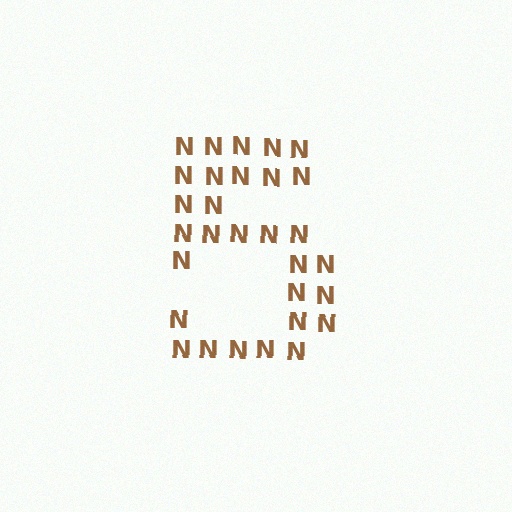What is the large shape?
The large shape is the digit 5.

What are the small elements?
The small elements are letter N's.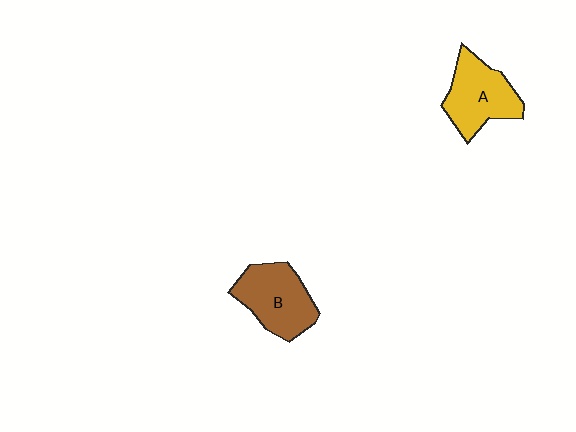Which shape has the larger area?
Shape B (brown).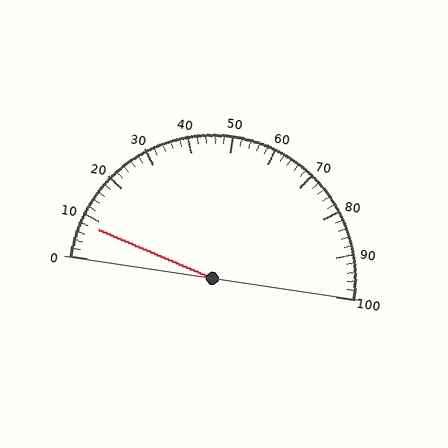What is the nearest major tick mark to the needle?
The nearest major tick mark is 10.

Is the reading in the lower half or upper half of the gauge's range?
The reading is in the lower half of the range (0 to 100).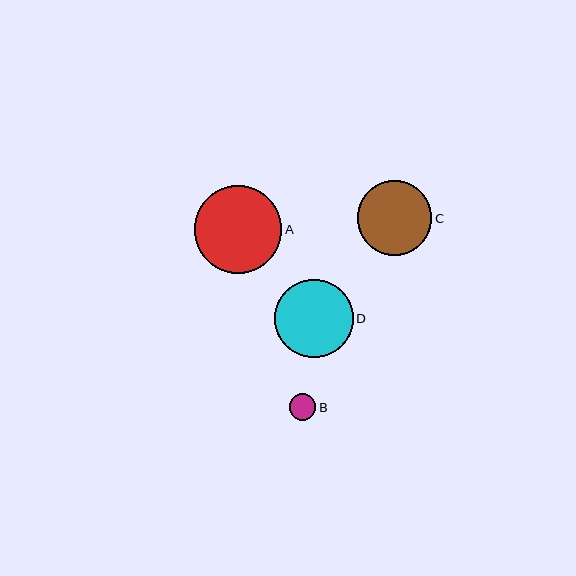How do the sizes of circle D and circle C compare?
Circle D and circle C are approximately the same size.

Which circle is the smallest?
Circle B is the smallest with a size of approximately 26 pixels.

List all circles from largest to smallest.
From largest to smallest: A, D, C, B.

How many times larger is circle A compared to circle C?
Circle A is approximately 1.2 times the size of circle C.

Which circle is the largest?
Circle A is the largest with a size of approximately 88 pixels.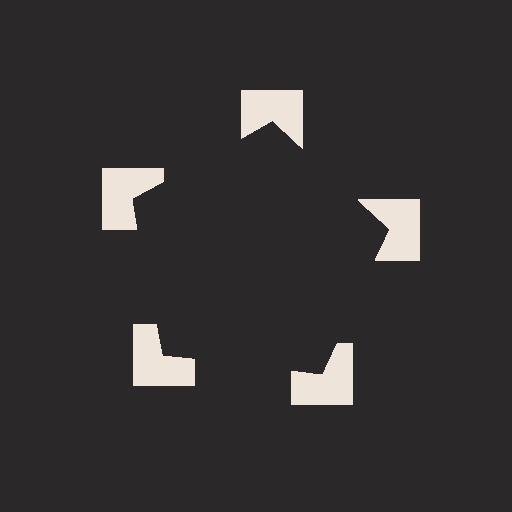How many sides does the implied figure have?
5 sides.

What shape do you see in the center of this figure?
An illusory pentagon — its edges are inferred from the aligned wedge cuts in the notched squares, not physically drawn.